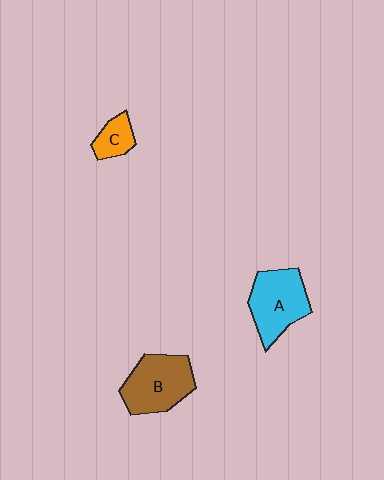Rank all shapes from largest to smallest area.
From largest to smallest: B (brown), A (cyan), C (orange).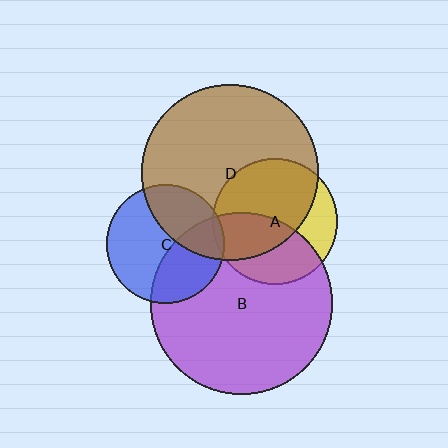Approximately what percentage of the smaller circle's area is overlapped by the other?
Approximately 40%.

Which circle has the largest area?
Circle B (purple).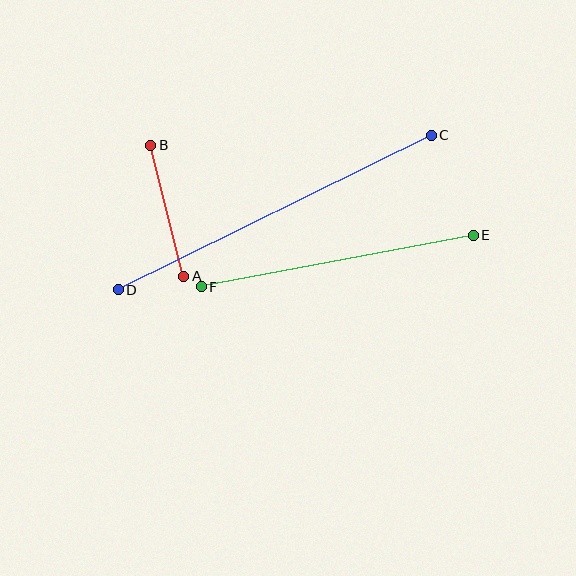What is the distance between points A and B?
The distance is approximately 135 pixels.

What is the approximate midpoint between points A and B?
The midpoint is at approximately (167, 211) pixels.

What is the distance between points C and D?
The distance is approximately 349 pixels.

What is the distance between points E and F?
The distance is approximately 277 pixels.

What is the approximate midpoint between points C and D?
The midpoint is at approximately (275, 213) pixels.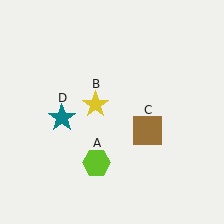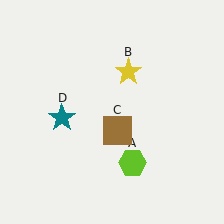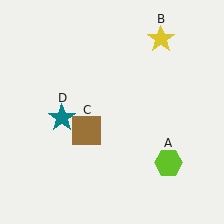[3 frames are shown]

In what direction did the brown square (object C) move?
The brown square (object C) moved left.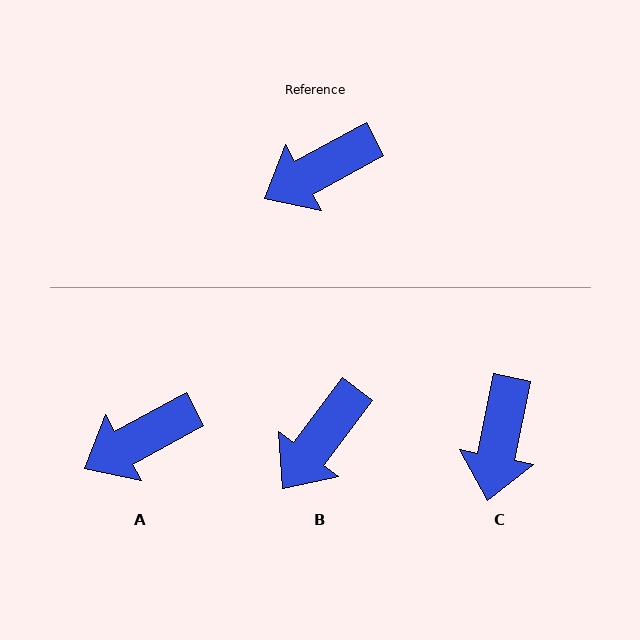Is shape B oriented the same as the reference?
No, it is off by about 25 degrees.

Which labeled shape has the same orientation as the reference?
A.